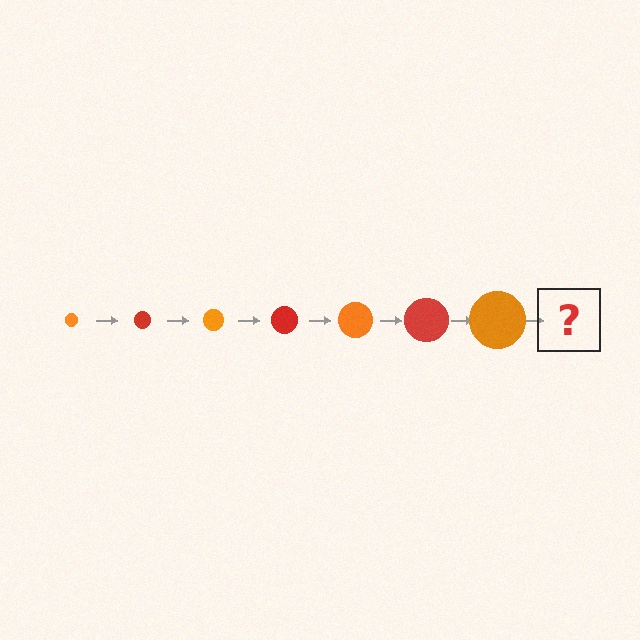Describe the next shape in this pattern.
It should be a red circle, larger than the previous one.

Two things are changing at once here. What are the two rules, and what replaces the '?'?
The two rules are that the circle grows larger each step and the color cycles through orange and red. The '?' should be a red circle, larger than the previous one.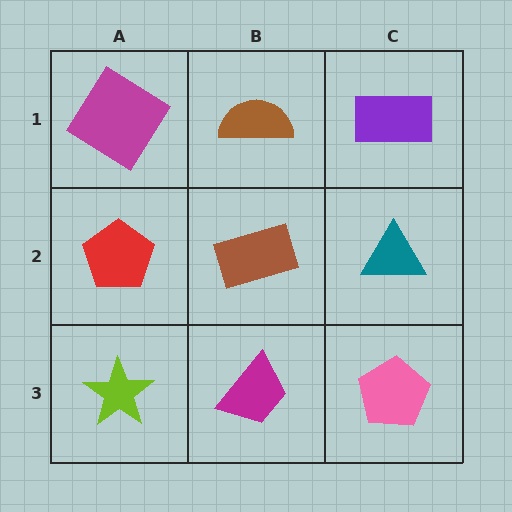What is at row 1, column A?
A magenta diamond.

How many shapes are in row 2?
3 shapes.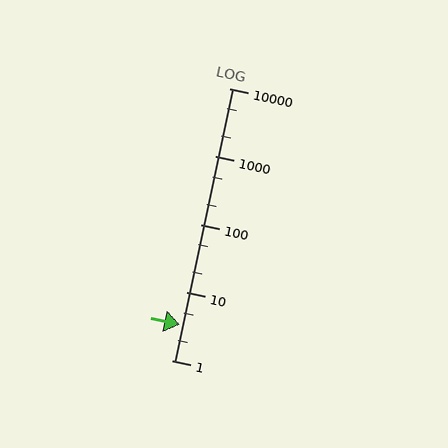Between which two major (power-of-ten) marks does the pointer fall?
The pointer is between 1 and 10.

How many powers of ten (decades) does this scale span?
The scale spans 4 decades, from 1 to 10000.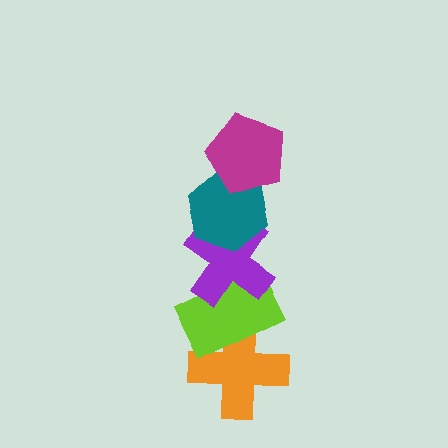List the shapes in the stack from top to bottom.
From top to bottom: the magenta pentagon, the teal hexagon, the purple cross, the lime rectangle, the orange cross.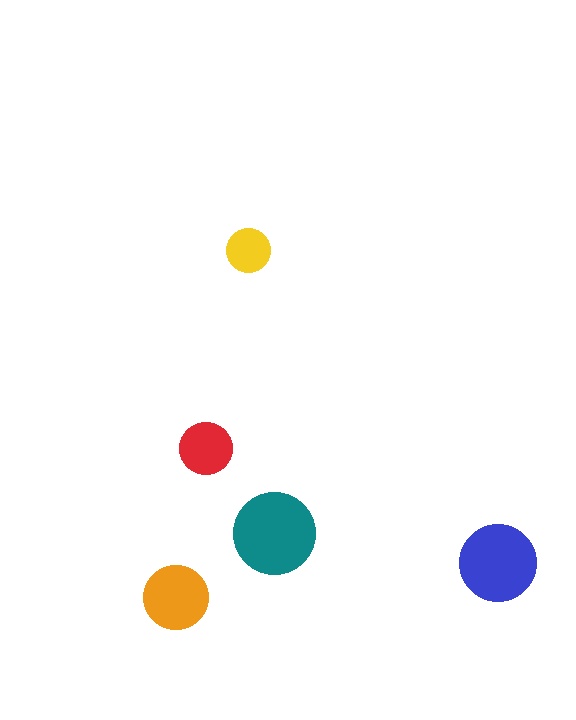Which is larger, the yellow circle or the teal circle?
The teal one.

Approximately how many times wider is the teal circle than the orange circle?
About 1.5 times wider.